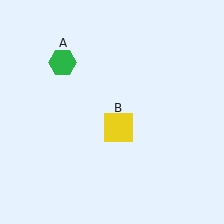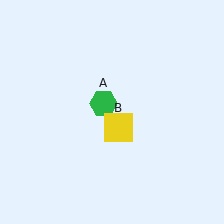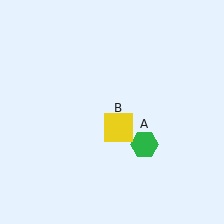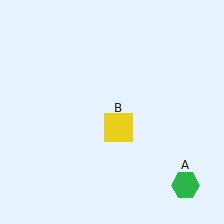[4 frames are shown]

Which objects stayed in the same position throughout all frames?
Yellow square (object B) remained stationary.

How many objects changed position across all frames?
1 object changed position: green hexagon (object A).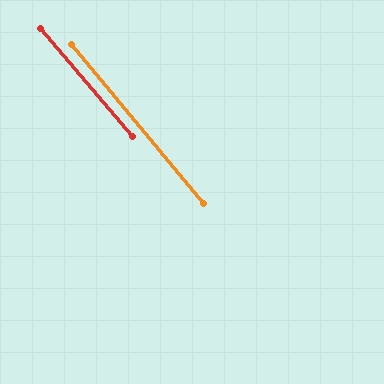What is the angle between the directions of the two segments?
Approximately 0 degrees.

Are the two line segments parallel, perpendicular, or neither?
Parallel — their directions differ by only 0.5°.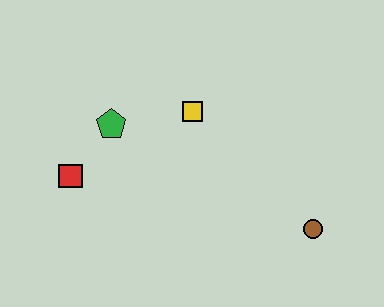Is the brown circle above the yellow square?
No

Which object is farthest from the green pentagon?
The brown circle is farthest from the green pentagon.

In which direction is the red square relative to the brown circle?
The red square is to the left of the brown circle.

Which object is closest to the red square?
The green pentagon is closest to the red square.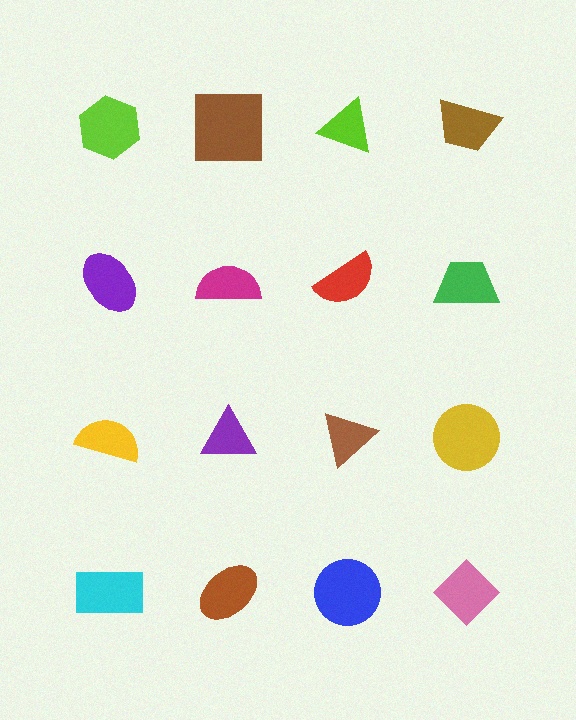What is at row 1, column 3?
A lime triangle.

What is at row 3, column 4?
A yellow circle.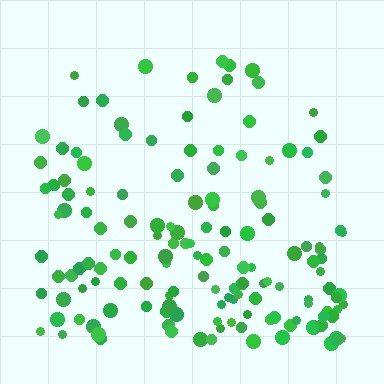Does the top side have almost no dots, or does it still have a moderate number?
Still a moderate number, just noticeably fewer than the bottom.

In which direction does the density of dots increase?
From top to bottom, with the bottom side densest.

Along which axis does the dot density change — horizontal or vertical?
Vertical.